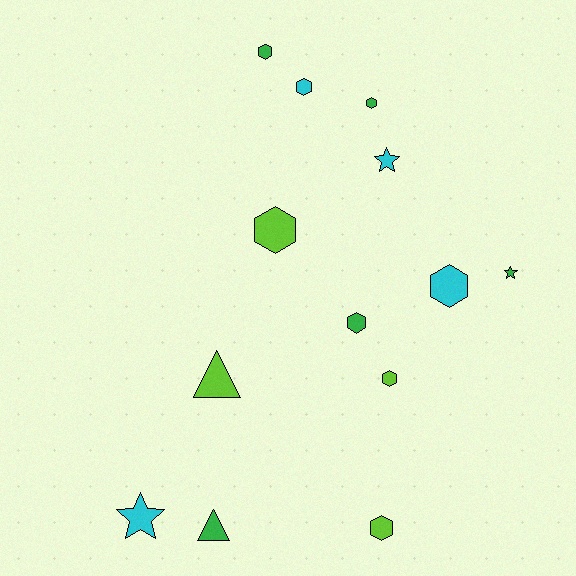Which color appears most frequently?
Green, with 5 objects.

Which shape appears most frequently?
Hexagon, with 8 objects.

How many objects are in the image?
There are 13 objects.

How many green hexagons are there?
There are 3 green hexagons.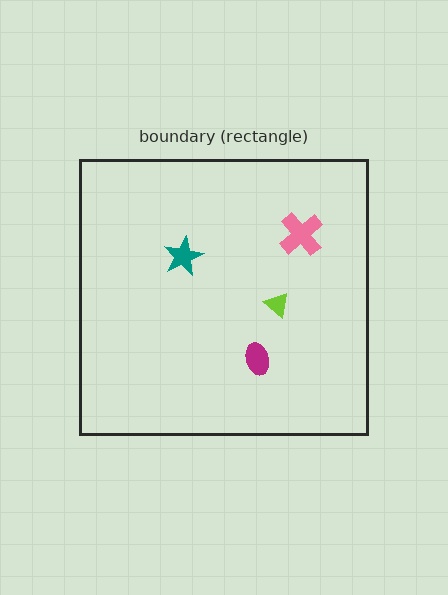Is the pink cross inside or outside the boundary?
Inside.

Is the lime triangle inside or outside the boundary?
Inside.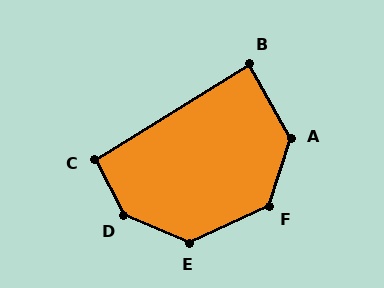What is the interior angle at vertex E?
Approximately 133 degrees (obtuse).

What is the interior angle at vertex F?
Approximately 133 degrees (obtuse).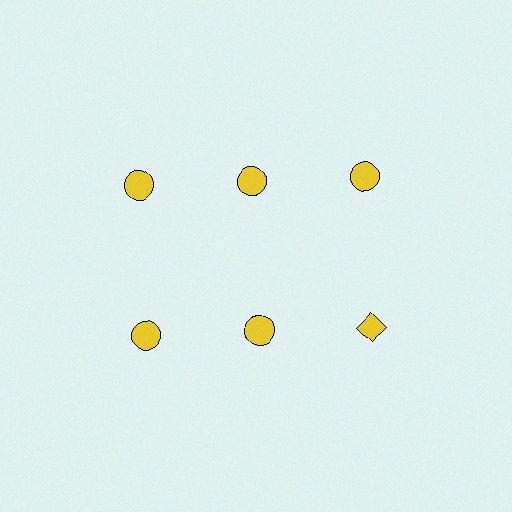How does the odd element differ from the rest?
It has a different shape: diamond instead of circle.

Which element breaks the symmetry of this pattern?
The yellow diamond in the second row, center column breaks the symmetry. All other shapes are yellow circles.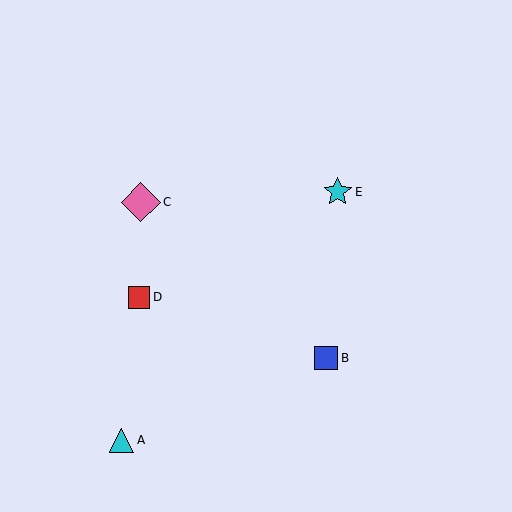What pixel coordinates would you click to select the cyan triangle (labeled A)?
Click at (122, 440) to select the cyan triangle A.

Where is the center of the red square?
The center of the red square is at (139, 297).